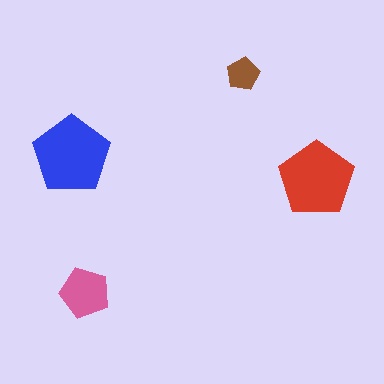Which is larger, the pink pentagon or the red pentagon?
The red one.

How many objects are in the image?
There are 4 objects in the image.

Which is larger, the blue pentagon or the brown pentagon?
The blue one.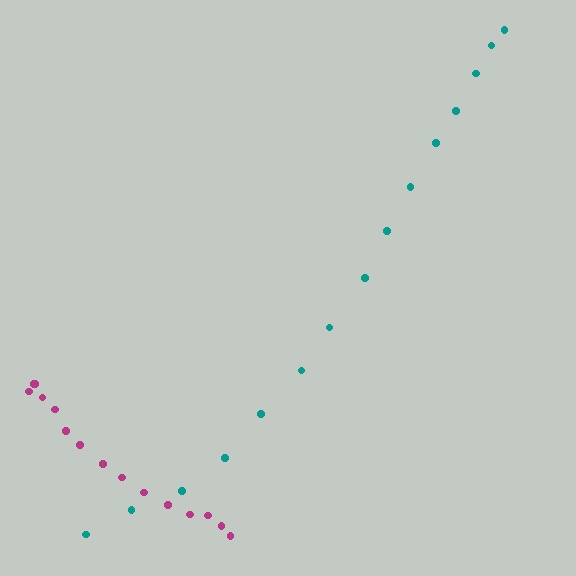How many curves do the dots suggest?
There are 2 distinct paths.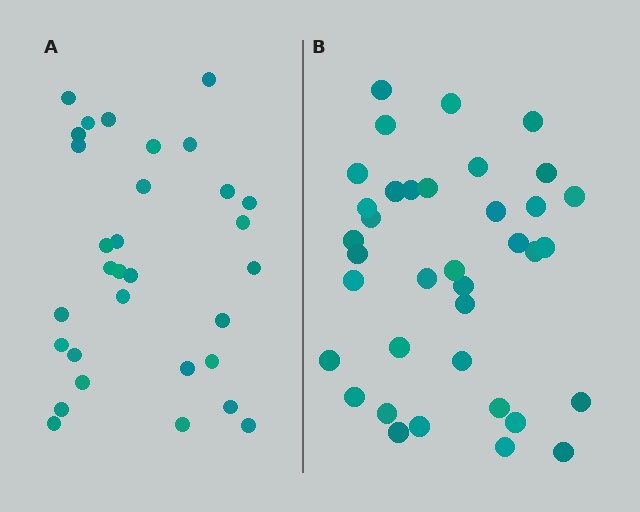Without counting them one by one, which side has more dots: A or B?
Region B (the right region) has more dots.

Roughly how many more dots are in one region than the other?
Region B has about 6 more dots than region A.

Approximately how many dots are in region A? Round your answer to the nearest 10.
About 30 dots. (The exact count is 31, which rounds to 30.)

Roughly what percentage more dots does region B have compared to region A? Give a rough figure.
About 20% more.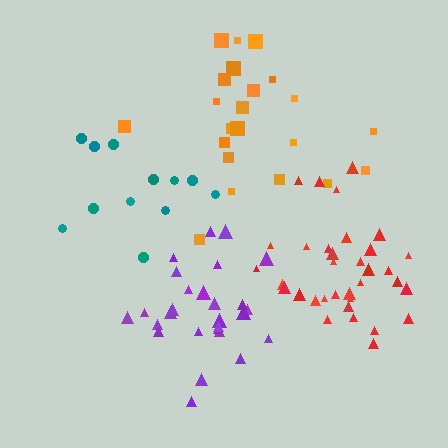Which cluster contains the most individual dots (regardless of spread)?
Red (34).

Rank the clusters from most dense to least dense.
purple, red, teal, orange.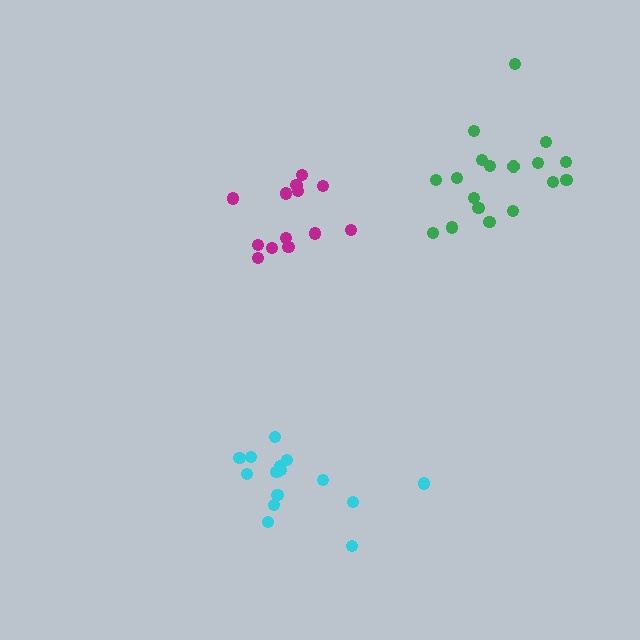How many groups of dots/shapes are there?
There are 3 groups.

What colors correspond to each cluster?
The clusters are colored: green, magenta, cyan.